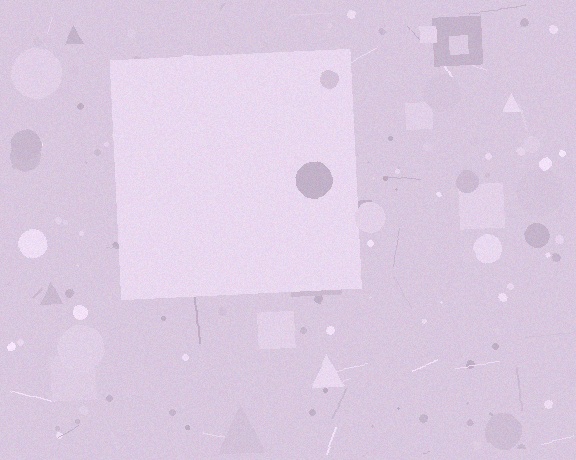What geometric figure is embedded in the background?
A square is embedded in the background.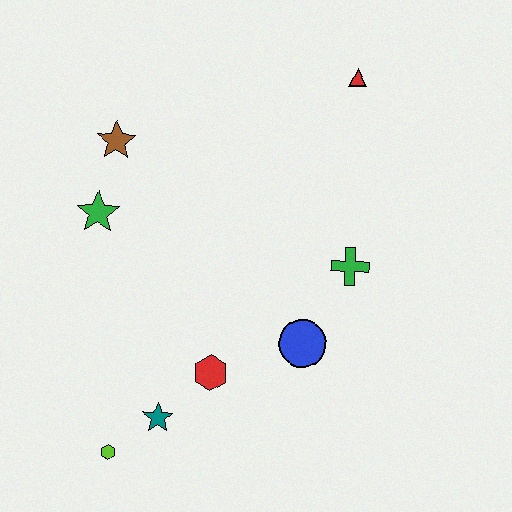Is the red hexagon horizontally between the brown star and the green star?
No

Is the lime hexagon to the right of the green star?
Yes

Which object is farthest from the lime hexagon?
The red triangle is farthest from the lime hexagon.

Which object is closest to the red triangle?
The green cross is closest to the red triangle.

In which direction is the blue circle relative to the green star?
The blue circle is to the right of the green star.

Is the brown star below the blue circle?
No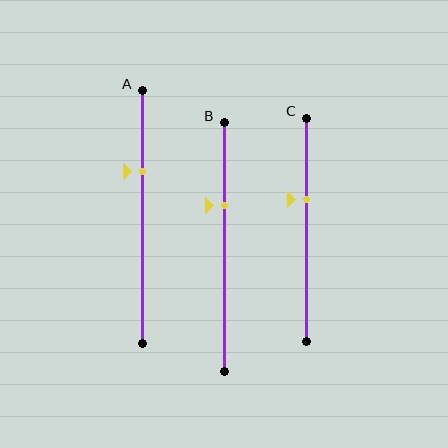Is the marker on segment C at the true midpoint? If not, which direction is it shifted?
No, the marker on segment C is shifted upward by about 14% of the segment length.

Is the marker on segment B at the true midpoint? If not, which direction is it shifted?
No, the marker on segment B is shifted upward by about 17% of the segment length.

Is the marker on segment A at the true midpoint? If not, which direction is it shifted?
No, the marker on segment A is shifted upward by about 18% of the segment length.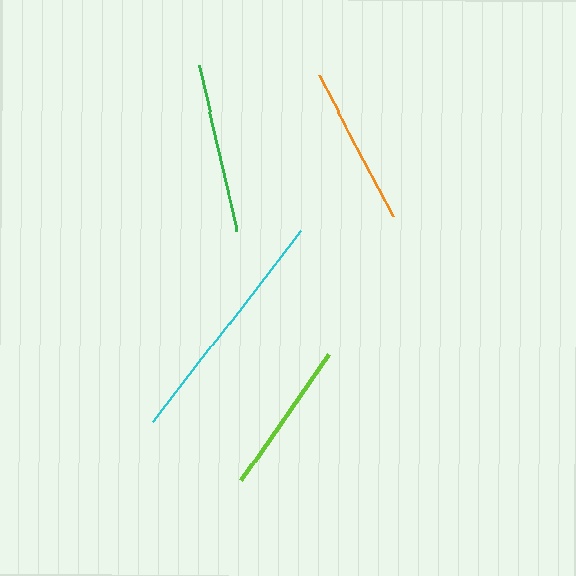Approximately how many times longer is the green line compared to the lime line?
The green line is approximately 1.1 times the length of the lime line.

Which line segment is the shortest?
The lime line is the shortest at approximately 153 pixels.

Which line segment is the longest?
The cyan line is the longest at approximately 242 pixels.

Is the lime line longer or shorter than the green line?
The green line is longer than the lime line.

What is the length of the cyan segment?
The cyan segment is approximately 242 pixels long.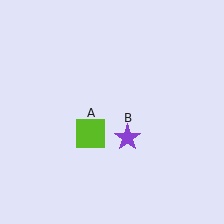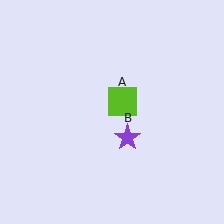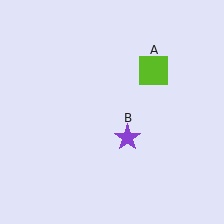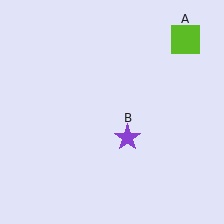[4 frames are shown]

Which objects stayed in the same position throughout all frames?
Purple star (object B) remained stationary.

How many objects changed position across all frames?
1 object changed position: lime square (object A).